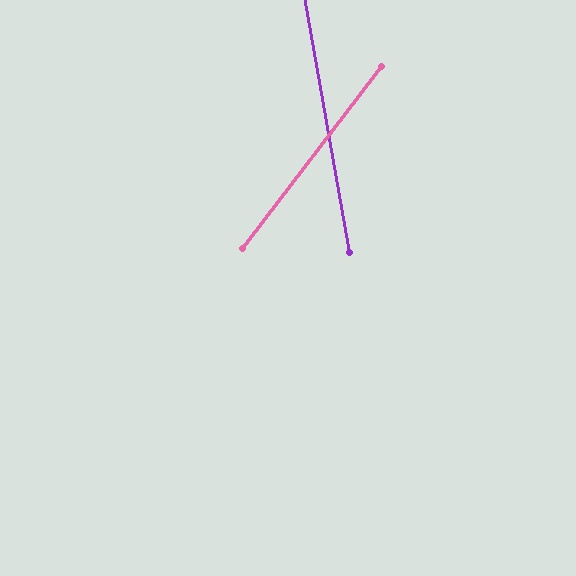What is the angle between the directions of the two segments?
Approximately 47 degrees.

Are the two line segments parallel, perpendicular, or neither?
Neither parallel nor perpendicular — they differ by about 47°.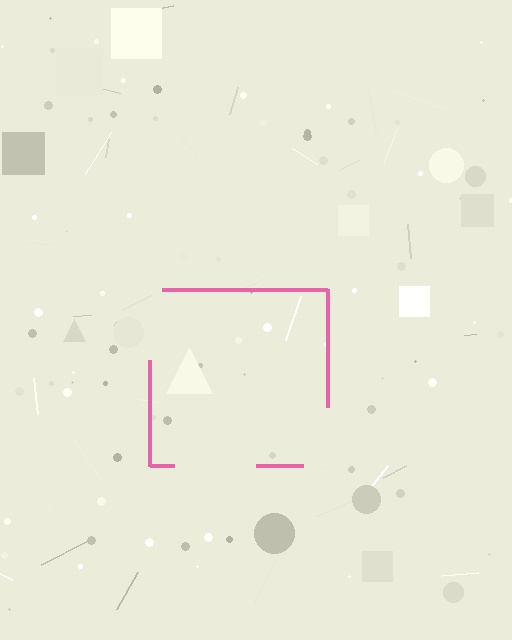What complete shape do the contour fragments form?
The contour fragments form a square.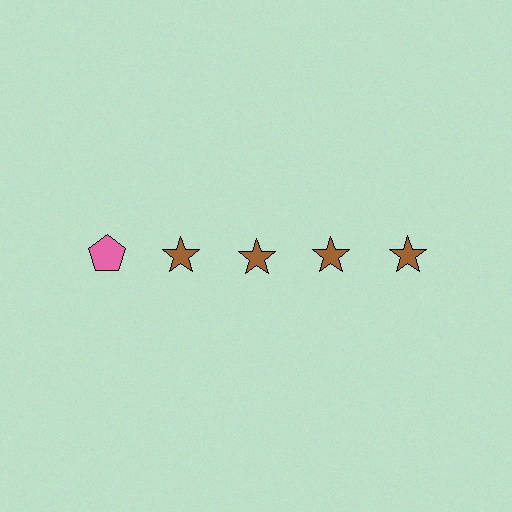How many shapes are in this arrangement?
There are 5 shapes arranged in a grid pattern.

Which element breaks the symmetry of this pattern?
The pink pentagon in the top row, leftmost column breaks the symmetry. All other shapes are brown stars.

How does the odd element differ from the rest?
It differs in both color (pink instead of brown) and shape (pentagon instead of star).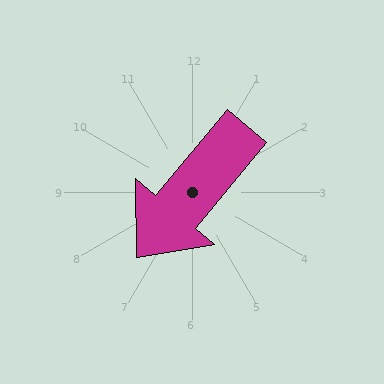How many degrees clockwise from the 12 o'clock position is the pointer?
Approximately 220 degrees.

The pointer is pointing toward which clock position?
Roughly 7 o'clock.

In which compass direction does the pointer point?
Southwest.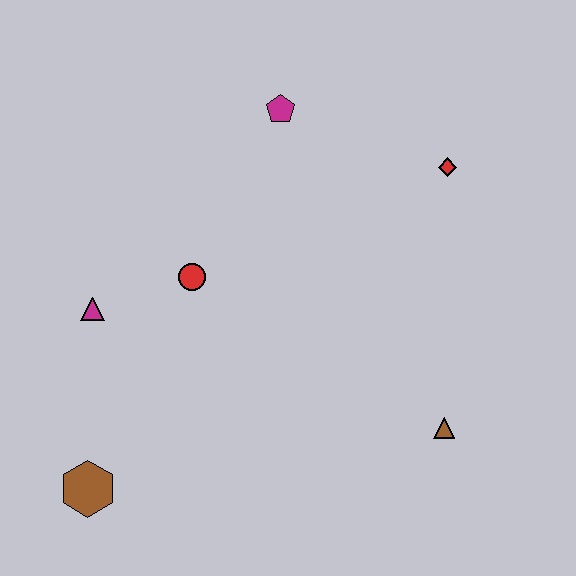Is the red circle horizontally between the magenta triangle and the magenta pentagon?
Yes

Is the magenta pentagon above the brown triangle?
Yes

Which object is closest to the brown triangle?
The red diamond is closest to the brown triangle.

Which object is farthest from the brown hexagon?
The red diamond is farthest from the brown hexagon.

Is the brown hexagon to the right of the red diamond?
No